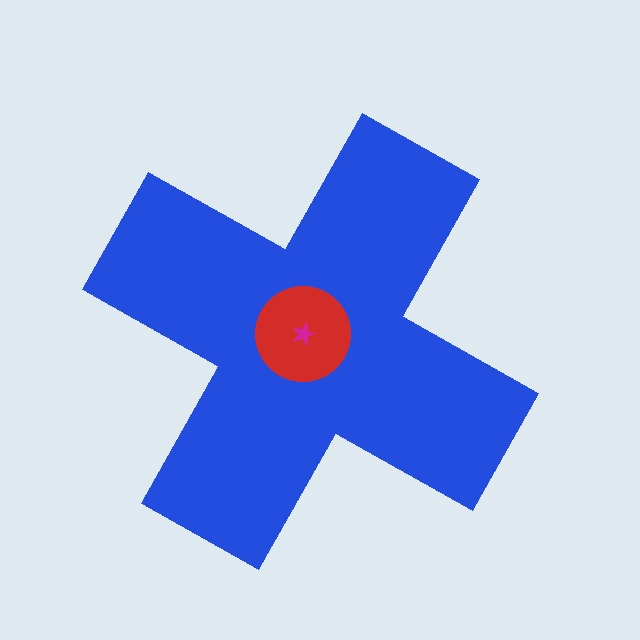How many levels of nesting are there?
3.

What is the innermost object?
The magenta star.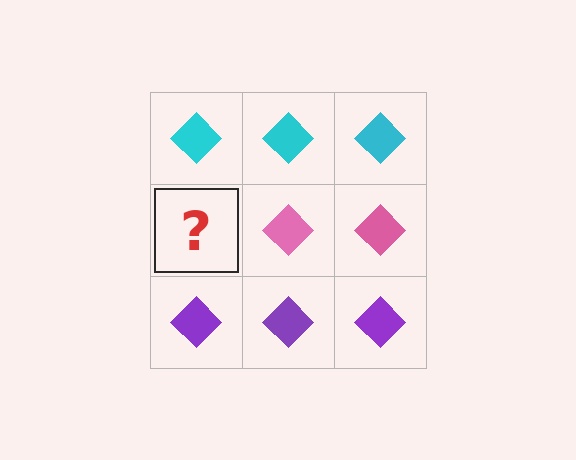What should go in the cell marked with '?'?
The missing cell should contain a pink diamond.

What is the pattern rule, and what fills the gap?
The rule is that each row has a consistent color. The gap should be filled with a pink diamond.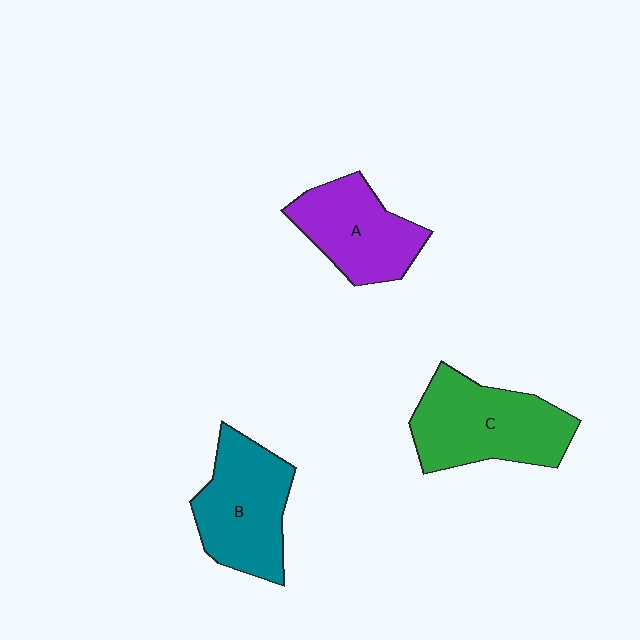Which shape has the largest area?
Shape C (green).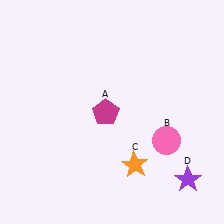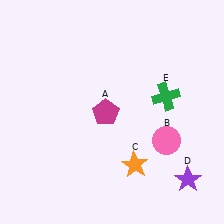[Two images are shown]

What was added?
A green cross (E) was added in Image 2.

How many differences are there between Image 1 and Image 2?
There is 1 difference between the two images.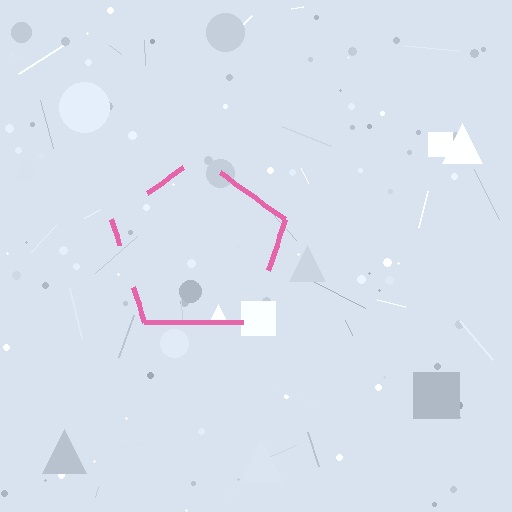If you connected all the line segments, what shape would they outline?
They would outline a pentagon.